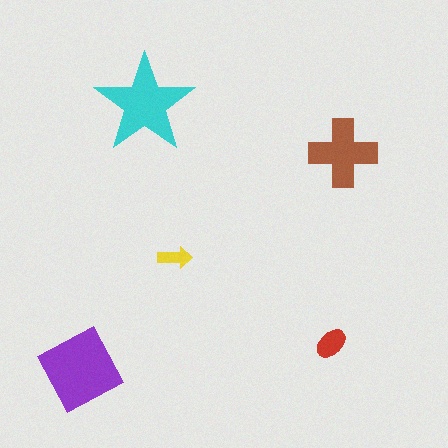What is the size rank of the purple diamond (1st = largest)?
1st.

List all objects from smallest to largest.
The yellow arrow, the red ellipse, the brown cross, the cyan star, the purple diamond.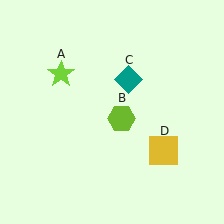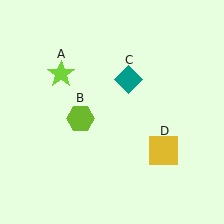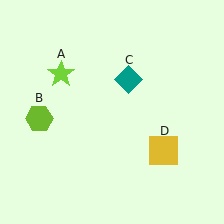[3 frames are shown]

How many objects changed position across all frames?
1 object changed position: lime hexagon (object B).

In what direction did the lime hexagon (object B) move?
The lime hexagon (object B) moved left.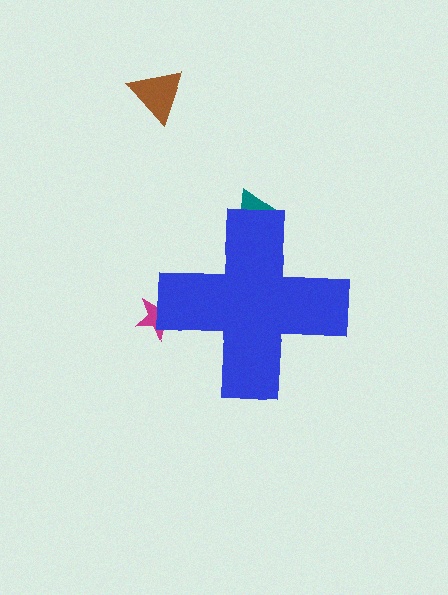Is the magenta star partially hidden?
Yes, the magenta star is partially hidden behind the blue cross.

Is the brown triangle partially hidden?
No, the brown triangle is fully visible.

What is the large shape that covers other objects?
A blue cross.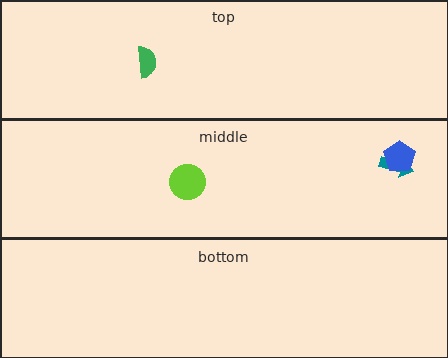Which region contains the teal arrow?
The middle region.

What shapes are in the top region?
The green semicircle.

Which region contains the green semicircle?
The top region.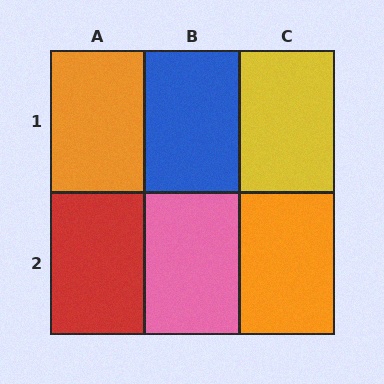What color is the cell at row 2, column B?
Pink.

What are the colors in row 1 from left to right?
Orange, blue, yellow.